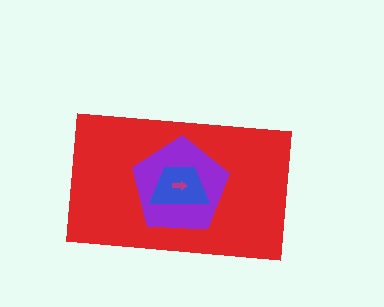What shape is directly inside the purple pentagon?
The blue trapezoid.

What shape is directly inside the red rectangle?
The purple pentagon.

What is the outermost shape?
The red rectangle.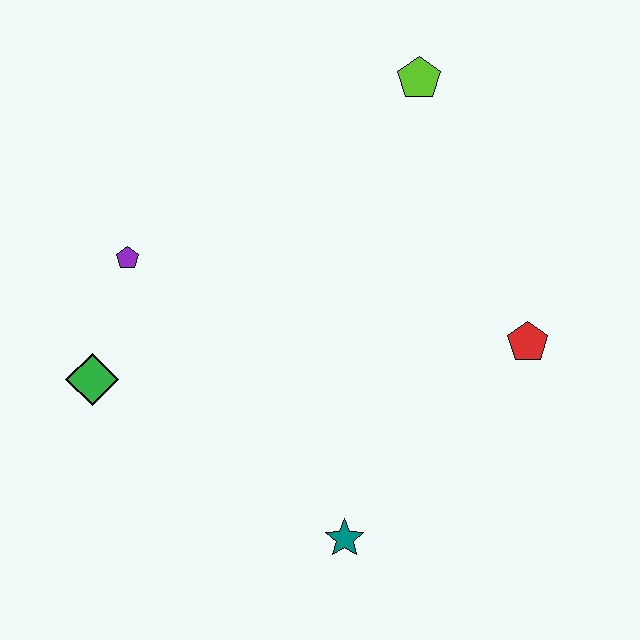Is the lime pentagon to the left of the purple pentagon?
No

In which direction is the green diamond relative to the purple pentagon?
The green diamond is below the purple pentagon.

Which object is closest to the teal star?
The red pentagon is closest to the teal star.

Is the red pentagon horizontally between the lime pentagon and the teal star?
No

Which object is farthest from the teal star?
The lime pentagon is farthest from the teal star.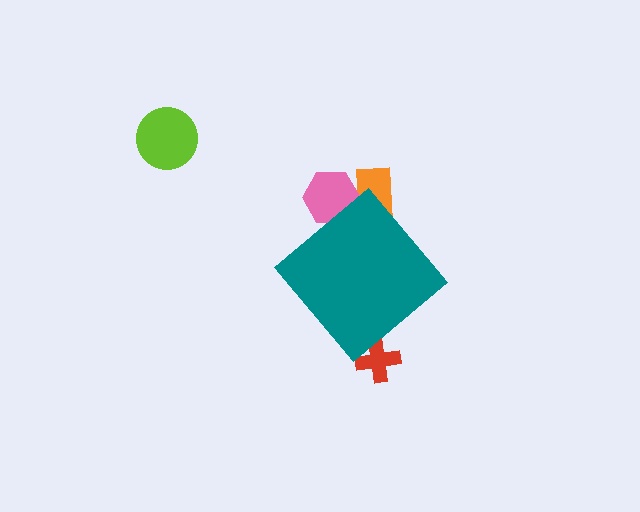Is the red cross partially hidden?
Yes, the red cross is partially hidden behind the teal diamond.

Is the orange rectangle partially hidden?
Yes, the orange rectangle is partially hidden behind the teal diamond.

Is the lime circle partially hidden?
No, the lime circle is fully visible.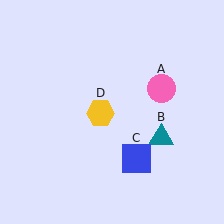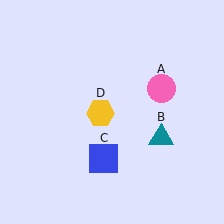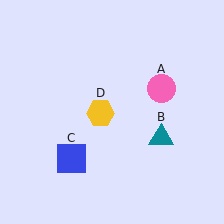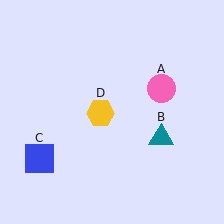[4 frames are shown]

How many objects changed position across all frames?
1 object changed position: blue square (object C).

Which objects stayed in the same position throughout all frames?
Pink circle (object A) and teal triangle (object B) and yellow hexagon (object D) remained stationary.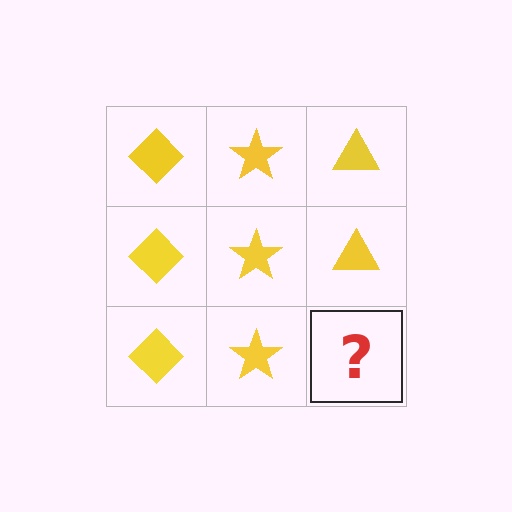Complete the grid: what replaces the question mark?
The question mark should be replaced with a yellow triangle.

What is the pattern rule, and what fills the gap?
The rule is that each column has a consistent shape. The gap should be filled with a yellow triangle.